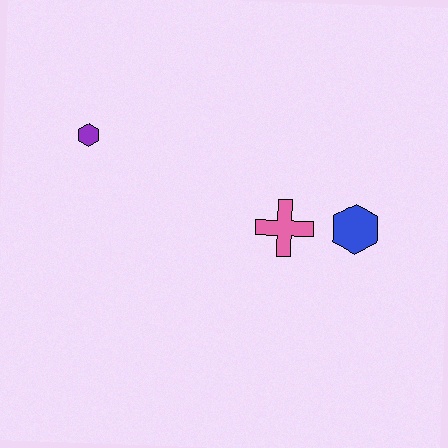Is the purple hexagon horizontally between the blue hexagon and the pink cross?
No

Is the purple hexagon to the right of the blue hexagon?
No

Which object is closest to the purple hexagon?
The pink cross is closest to the purple hexagon.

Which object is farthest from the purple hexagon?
The blue hexagon is farthest from the purple hexagon.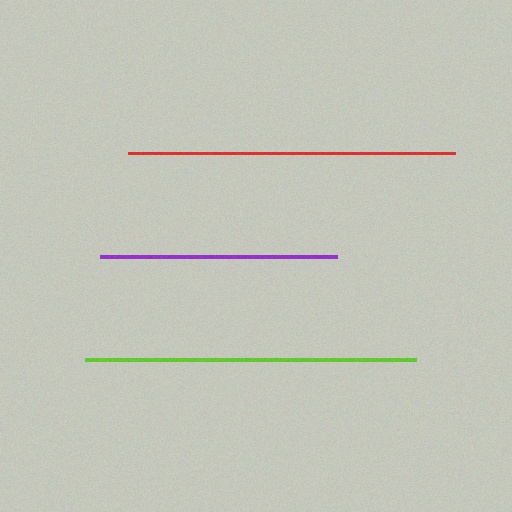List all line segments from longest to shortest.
From longest to shortest: lime, red, purple.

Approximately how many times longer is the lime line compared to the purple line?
The lime line is approximately 1.4 times the length of the purple line.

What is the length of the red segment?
The red segment is approximately 327 pixels long.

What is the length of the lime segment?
The lime segment is approximately 331 pixels long.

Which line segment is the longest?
The lime line is the longest at approximately 331 pixels.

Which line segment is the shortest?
The purple line is the shortest at approximately 237 pixels.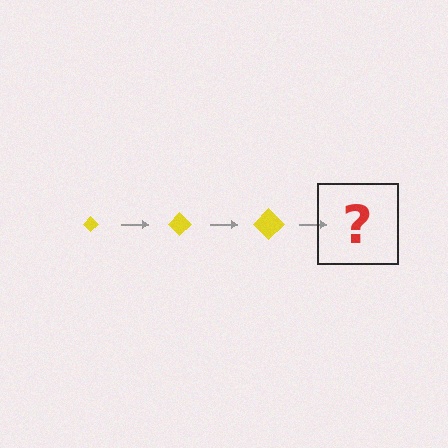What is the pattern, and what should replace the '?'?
The pattern is that the diamond gets progressively larger each step. The '?' should be a yellow diamond, larger than the previous one.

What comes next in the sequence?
The next element should be a yellow diamond, larger than the previous one.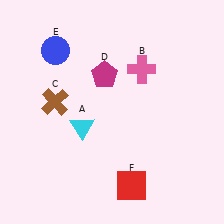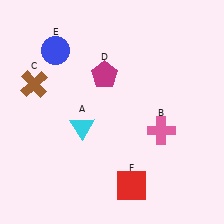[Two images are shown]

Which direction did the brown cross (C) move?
The brown cross (C) moved left.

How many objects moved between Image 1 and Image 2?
2 objects moved between the two images.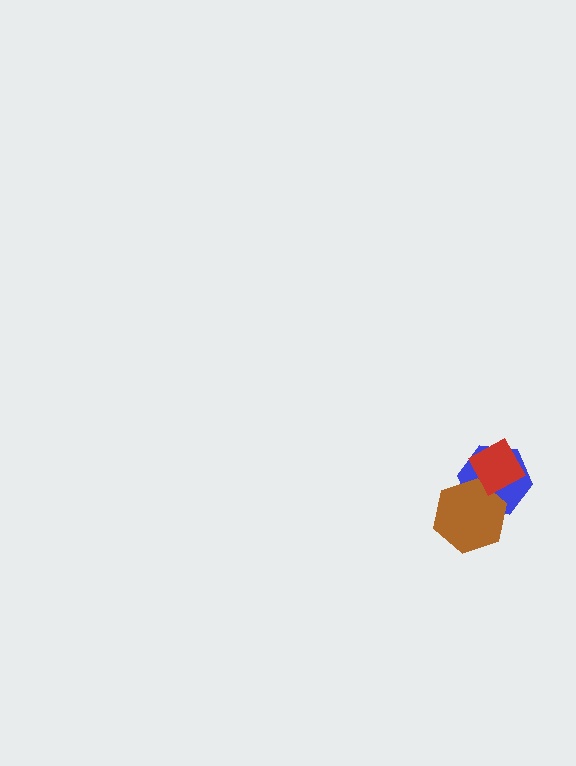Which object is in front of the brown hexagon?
The red diamond is in front of the brown hexagon.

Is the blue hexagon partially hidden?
Yes, it is partially covered by another shape.